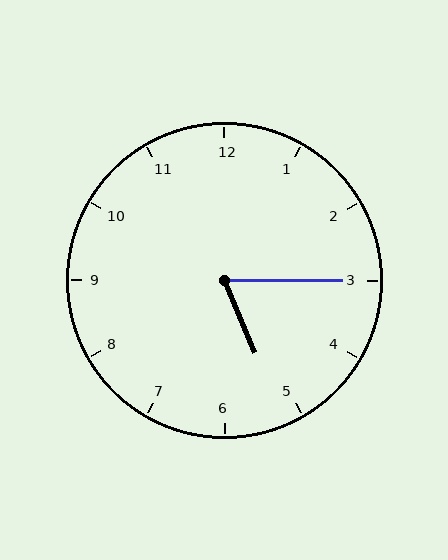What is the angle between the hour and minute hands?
Approximately 68 degrees.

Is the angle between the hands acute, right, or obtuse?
It is acute.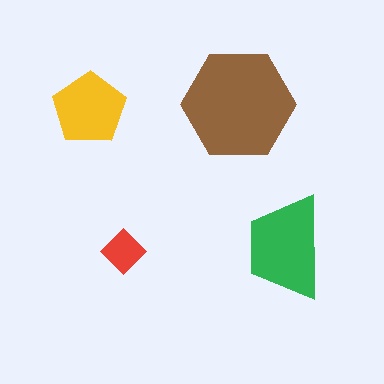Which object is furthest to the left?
The yellow pentagon is leftmost.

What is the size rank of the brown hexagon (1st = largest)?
1st.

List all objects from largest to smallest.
The brown hexagon, the green trapezoid, the yellow pentagon, the red diamond.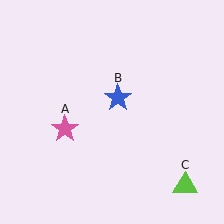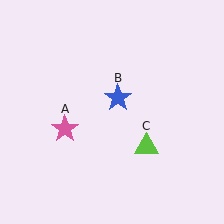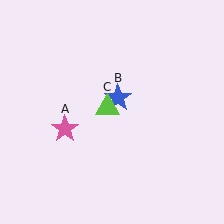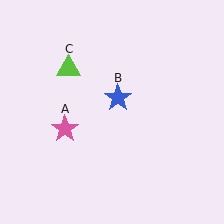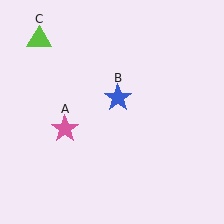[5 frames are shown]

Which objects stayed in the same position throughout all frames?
Pink star (object A) and blue star (object B) remained stationary.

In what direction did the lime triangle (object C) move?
The lime triangle (object C) moved up and to the left.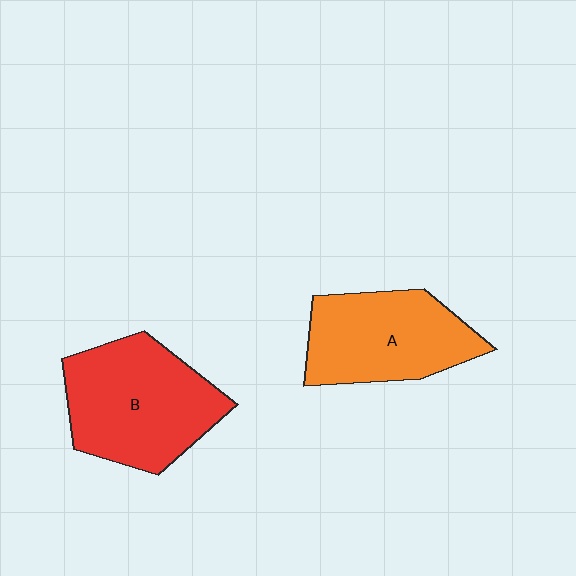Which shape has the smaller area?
Shape A (orange).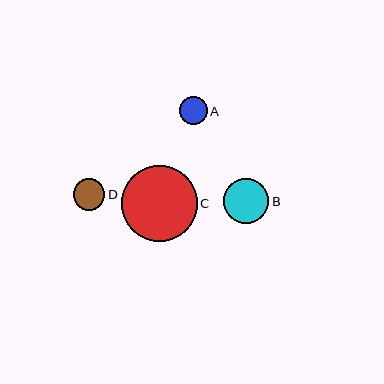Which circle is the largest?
Circle C is the largest with a size of approximately 76 pixels.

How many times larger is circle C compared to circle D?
Circle C is approximately 2.4 times the size of circle D.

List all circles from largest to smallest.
From largest to smallest: C, B, D, A.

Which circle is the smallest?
Circle A is the smallest with a size of approximately 28 pixels.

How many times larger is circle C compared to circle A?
Circle C is approximately 2.8 times the size of circle A.